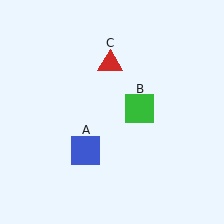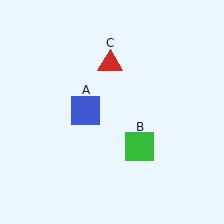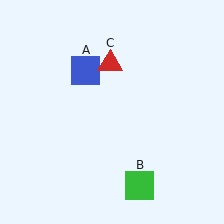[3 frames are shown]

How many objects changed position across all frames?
2 objects changed position: blue square (object A), green square (object B).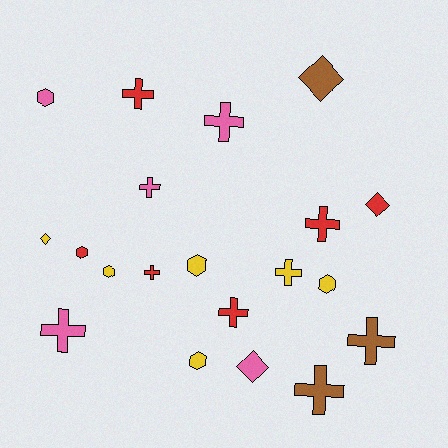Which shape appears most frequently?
Cross, with 10 objects.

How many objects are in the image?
There are 20 objects.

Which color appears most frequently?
Yellow, with 6 objects.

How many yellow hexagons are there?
There are 4 yellow hexagons.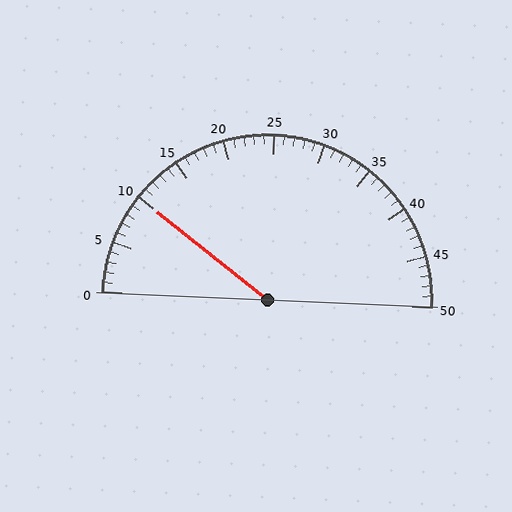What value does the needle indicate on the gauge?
The needle indicates approximately 10.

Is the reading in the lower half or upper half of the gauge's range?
The reading is in the lower half of the range (0 to 50).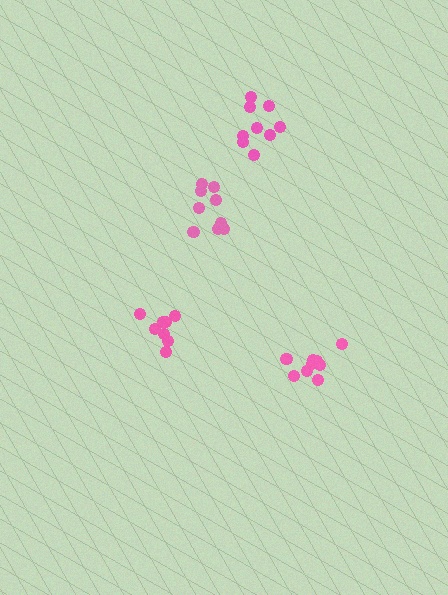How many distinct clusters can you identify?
There are 4 distinct clusters.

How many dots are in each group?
Group 1: 9 dots, Group 2: 9 dots, Group 3: 9 dots, Group 4: 8 dots (35 total).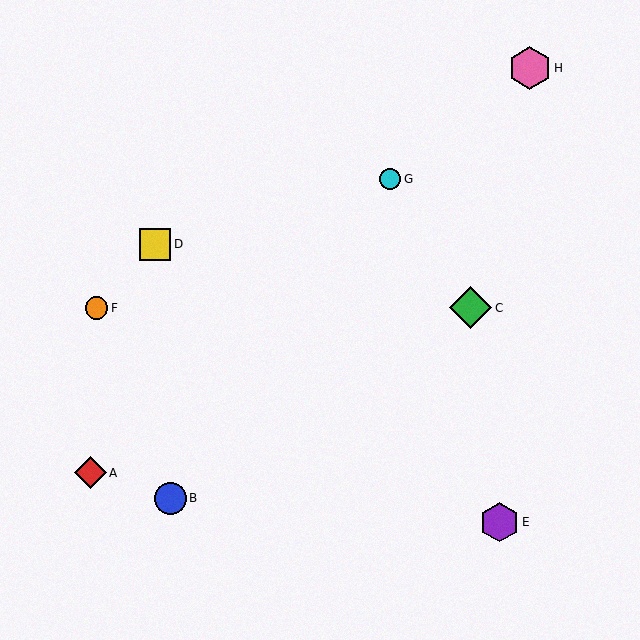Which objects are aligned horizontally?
Objects C, F are aligned horizontally.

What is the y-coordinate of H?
Object H is at y≈68.